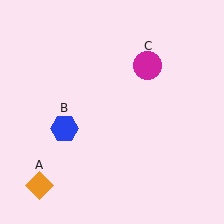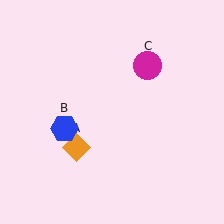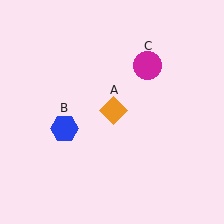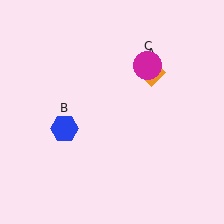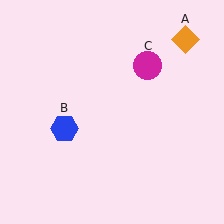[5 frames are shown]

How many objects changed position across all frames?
1 object changed position: orange diamond (object A).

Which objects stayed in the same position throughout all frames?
Blue hexagon (object B) and magenta circle (object C) remained stationary.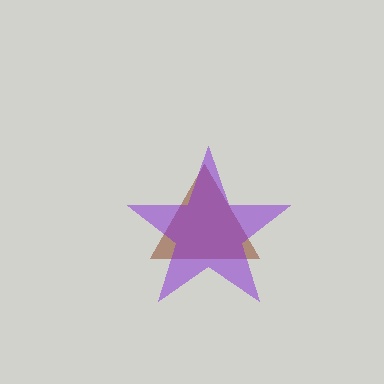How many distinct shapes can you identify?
There are 2 distinct shapes: a brown triangle, a purple star.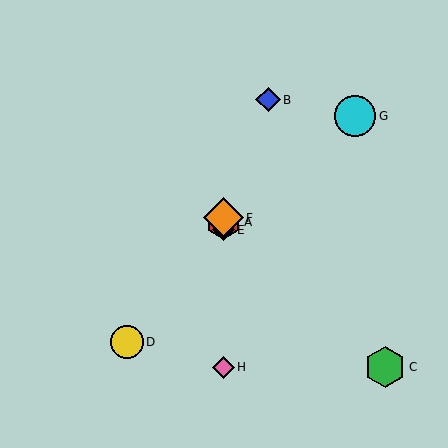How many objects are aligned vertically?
4 objects (A, E, F, H) are aligned vertically.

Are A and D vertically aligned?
No, A is at x≈223 and D is at x≈127.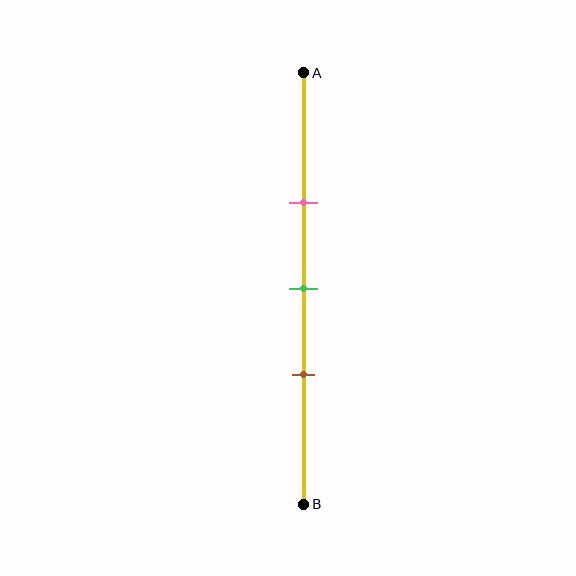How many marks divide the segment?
There are 3 marks dividing the segment.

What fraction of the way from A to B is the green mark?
The green mark is approximately 50% (0.5) of the way from A to B.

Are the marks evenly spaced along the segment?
Yes, the marks are approximately evenly spaced.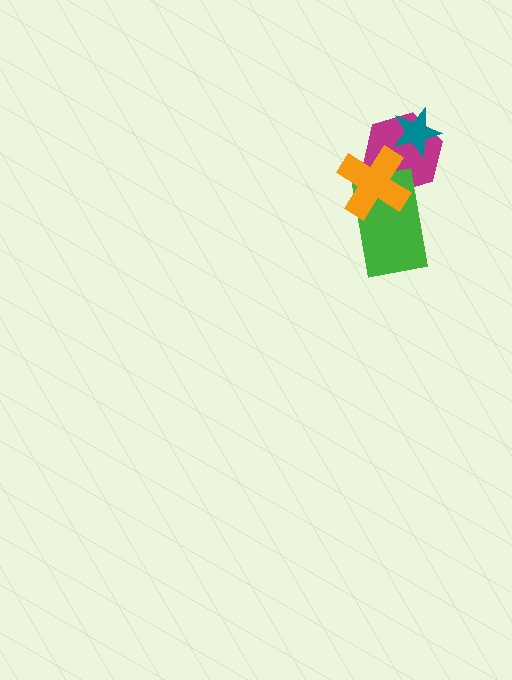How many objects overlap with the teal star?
1 object overlaps with the teal star.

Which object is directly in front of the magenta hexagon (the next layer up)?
The teal star is directly in front of the magenta hexagon.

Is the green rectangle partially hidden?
Yes, it is partially covered by another shape.